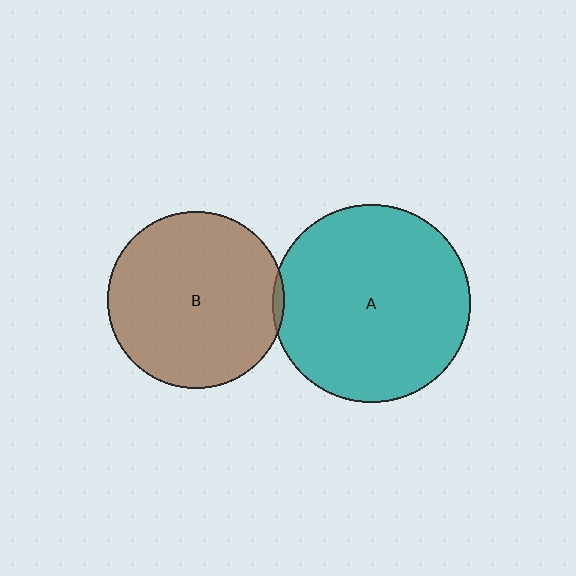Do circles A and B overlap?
Yes.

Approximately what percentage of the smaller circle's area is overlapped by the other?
Approximately 5%.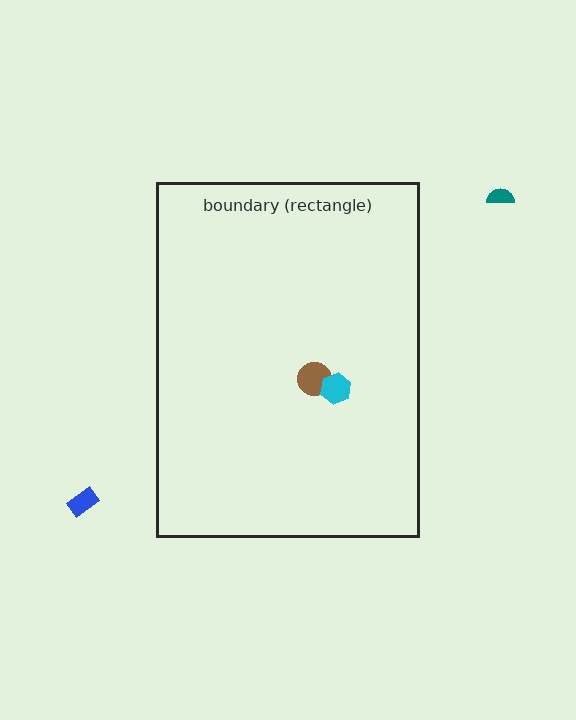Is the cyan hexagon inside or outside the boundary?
Inside.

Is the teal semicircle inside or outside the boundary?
Outside.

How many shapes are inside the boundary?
2 inside, 2 outside.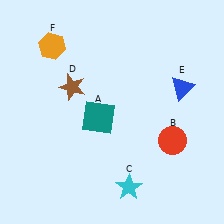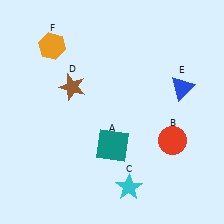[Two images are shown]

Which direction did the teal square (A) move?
The teal square (A) moved down.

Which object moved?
The teal square (A) moved down.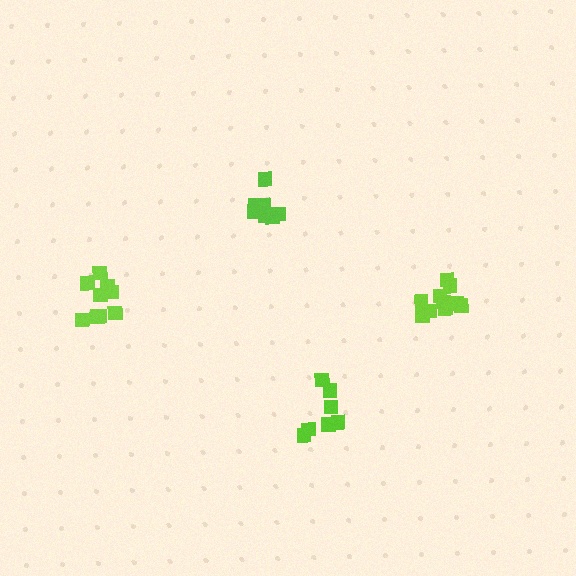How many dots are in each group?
Group 1: 7 dots, Group 2: 7 dots, Group 3: 9 dots, Group 4: 10 dots (33 total).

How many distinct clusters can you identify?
There are 4 distinct clusters.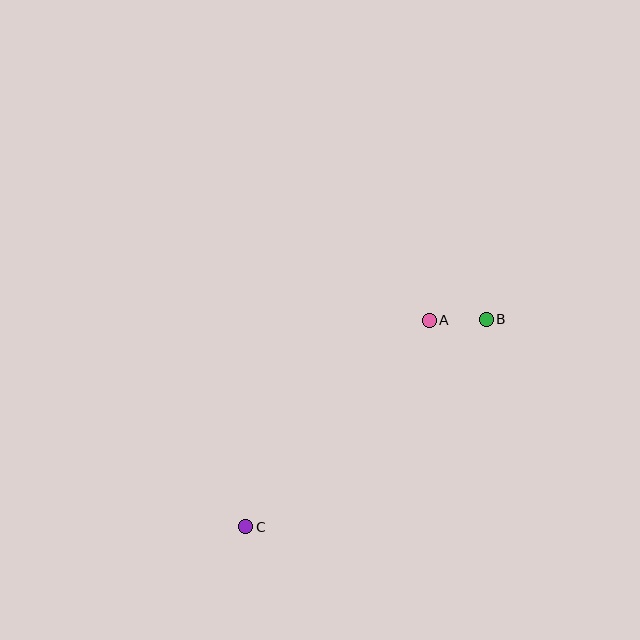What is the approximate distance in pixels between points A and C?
The distance between A and C is approximately 276 pixels.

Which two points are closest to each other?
Points A and B are closest to each other.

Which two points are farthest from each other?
Points B and C are farthest from each other.